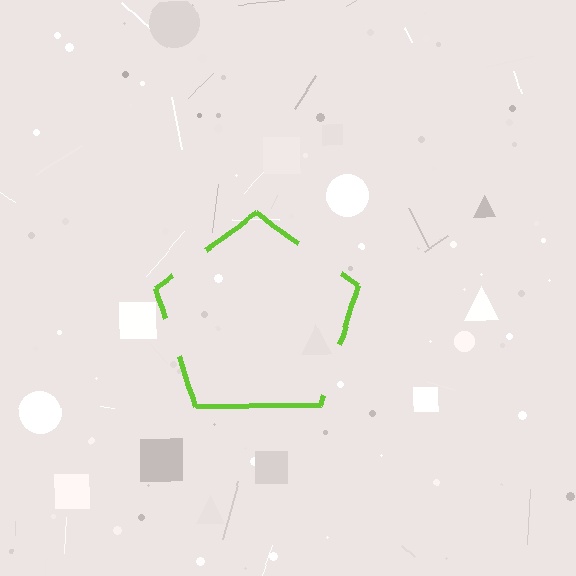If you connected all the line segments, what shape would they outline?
They would outline a pentagon.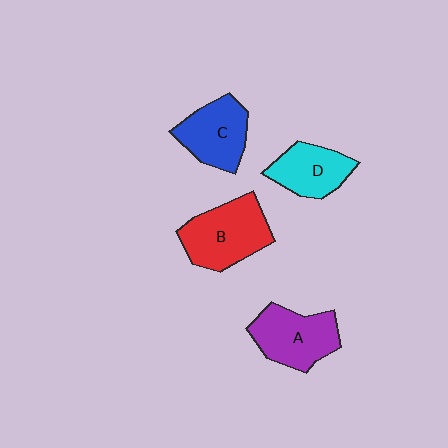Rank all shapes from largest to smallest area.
From largest to smallest: B (red), A (purple), C (blue), D (cyan).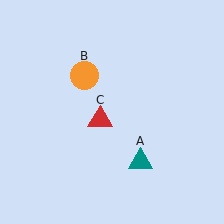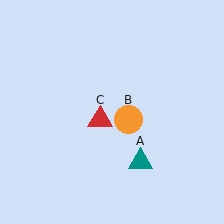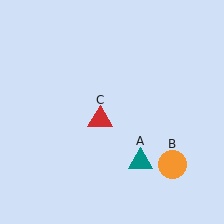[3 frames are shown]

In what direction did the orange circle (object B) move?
The orange circle (object B) moved down and to the right.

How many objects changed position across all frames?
1 object changed position: orange circle (object B).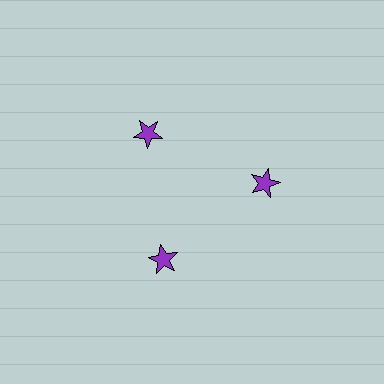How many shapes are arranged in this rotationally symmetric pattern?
There are 3 shapes, arranged in 3 groups of 1.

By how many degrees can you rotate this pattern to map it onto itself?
The pattern maps onto itself every 120 degrees of rotation.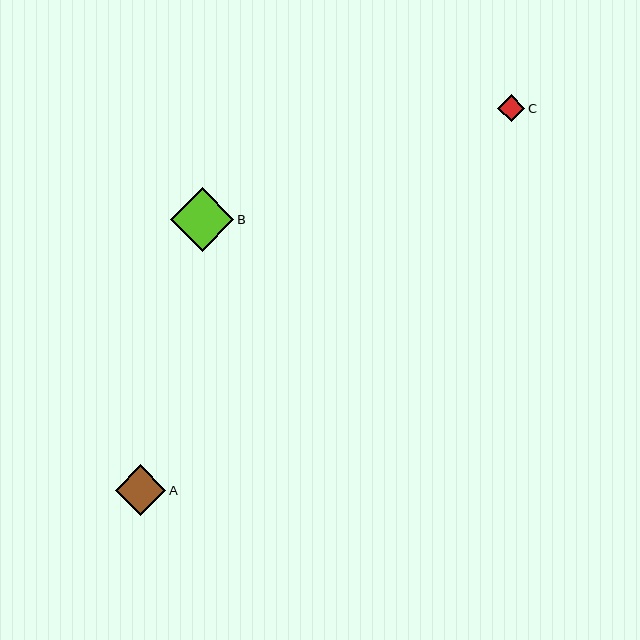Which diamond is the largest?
Diamond B is the largest with a size of approximately 63 pixels.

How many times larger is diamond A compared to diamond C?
Diamond A is approximately 1.8 times the size of diamond C.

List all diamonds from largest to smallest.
From largest to smallest: B, A, C.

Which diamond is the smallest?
Diamond C is the smallest with a size of approximately 27 pixels.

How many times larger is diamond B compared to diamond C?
Diamond B is approximately 2.3 times the size of diamond C.